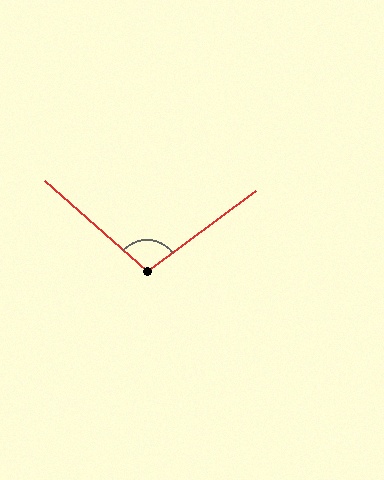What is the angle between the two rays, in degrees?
Approximately 102 degrees.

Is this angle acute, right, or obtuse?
It is obtuse.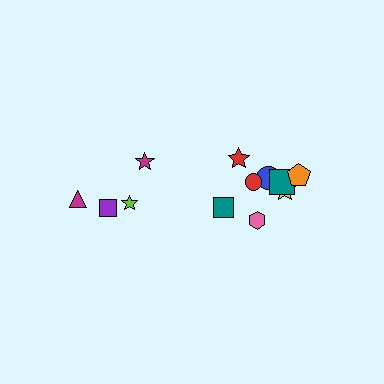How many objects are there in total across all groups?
There are 12 objects.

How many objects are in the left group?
There are 4 objects.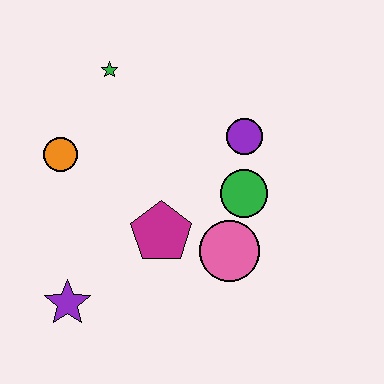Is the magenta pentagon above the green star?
No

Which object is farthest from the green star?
The purple star is farthest from the green star.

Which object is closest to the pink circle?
The green circle is closest to the pink circle.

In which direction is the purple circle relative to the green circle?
The purple circle is above the green circle.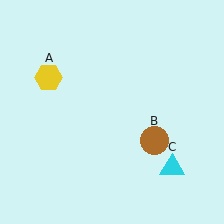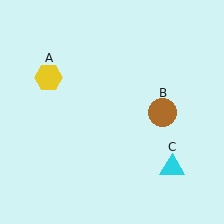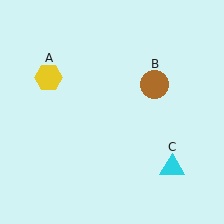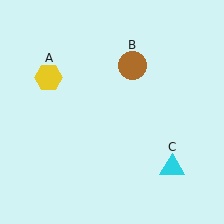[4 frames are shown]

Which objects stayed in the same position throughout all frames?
Yellow hexagon (object A) and cyan triangle (object C) remained stationary.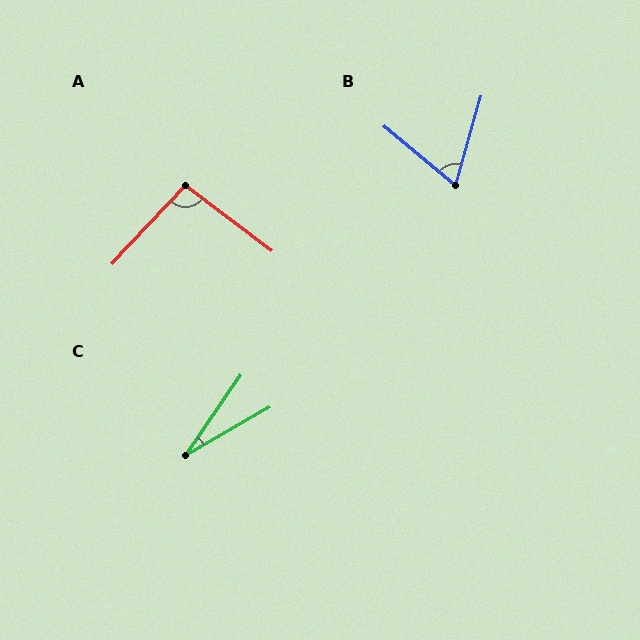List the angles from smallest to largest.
C (26°), B (66°), A (96°).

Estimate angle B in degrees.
Approximately 66 degrees.